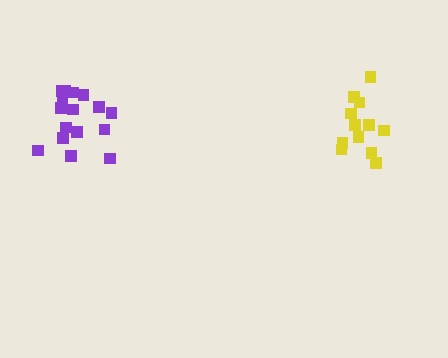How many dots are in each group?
Group 1: 12 dots, Group 2: 16 dots (28 total).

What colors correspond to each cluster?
The clusters are colored: yellow, purple.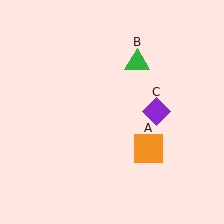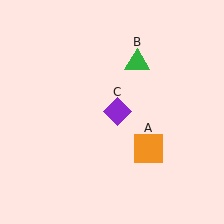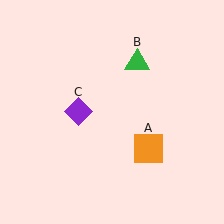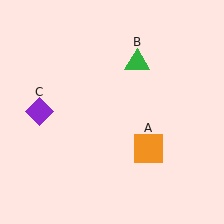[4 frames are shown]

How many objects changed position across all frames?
1 object changed position: purple diamond (object C).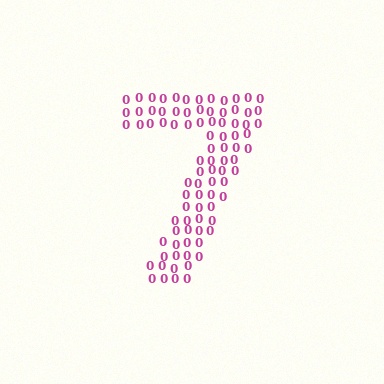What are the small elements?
The small elements are digit 0's.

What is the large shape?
The large shape is the digit 7.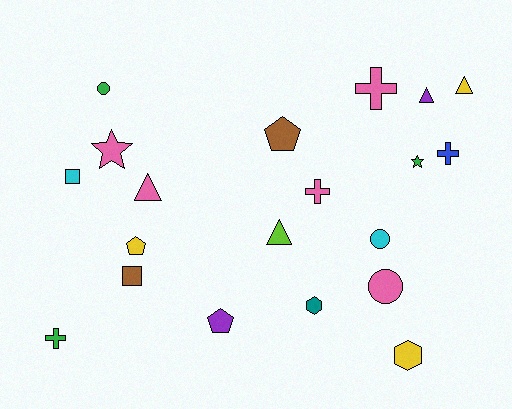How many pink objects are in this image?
There are 5 pink objects.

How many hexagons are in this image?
There are 2 hexagons.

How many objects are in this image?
There are 20 objects.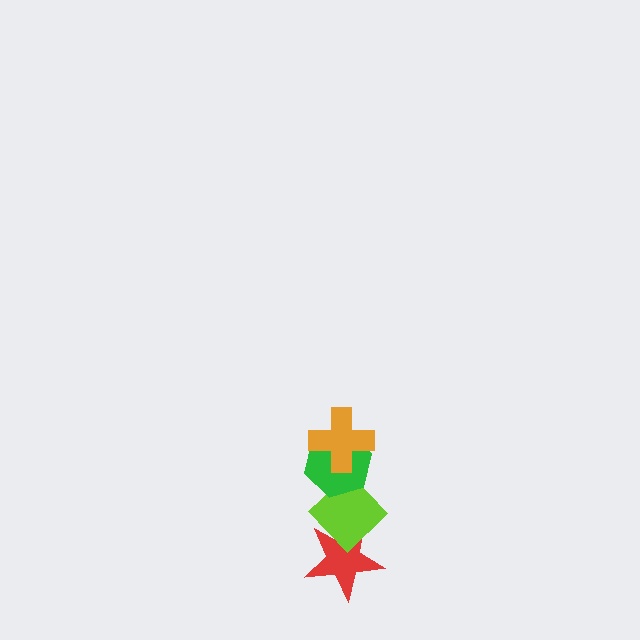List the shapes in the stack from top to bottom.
From top to bottom: the orange cross, the green hexagon, the lime diamond, the red star.